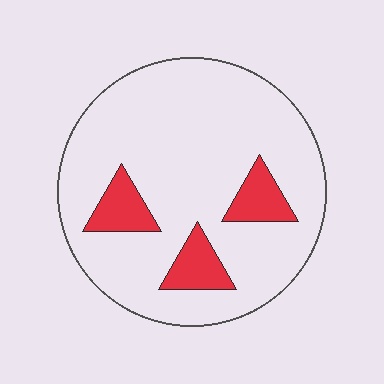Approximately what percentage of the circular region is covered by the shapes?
Approximately 15%.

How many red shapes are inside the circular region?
3.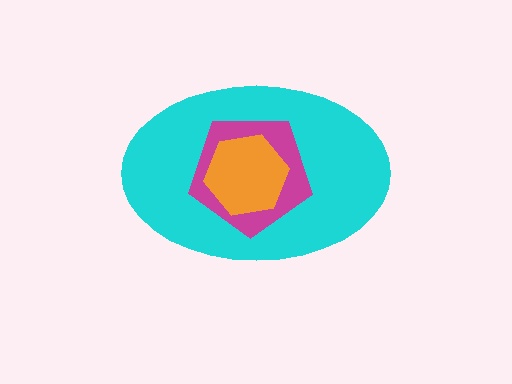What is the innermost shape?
The orange hexagon.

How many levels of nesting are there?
3.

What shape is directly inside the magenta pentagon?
The orange hexagon.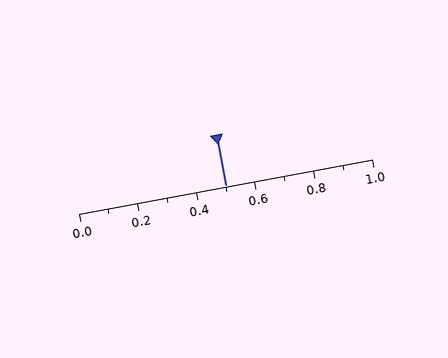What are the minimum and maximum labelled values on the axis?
The axis runs from 0.0 to 1.0.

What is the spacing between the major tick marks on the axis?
The major ticks are spaced 0.2 apart.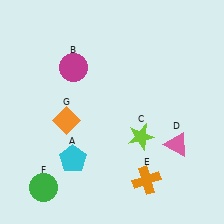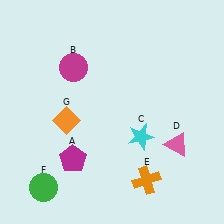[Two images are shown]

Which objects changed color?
A changed from cyan to magenta. C changed from lime to cyan.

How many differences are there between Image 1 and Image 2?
There are 2 differences between the two images.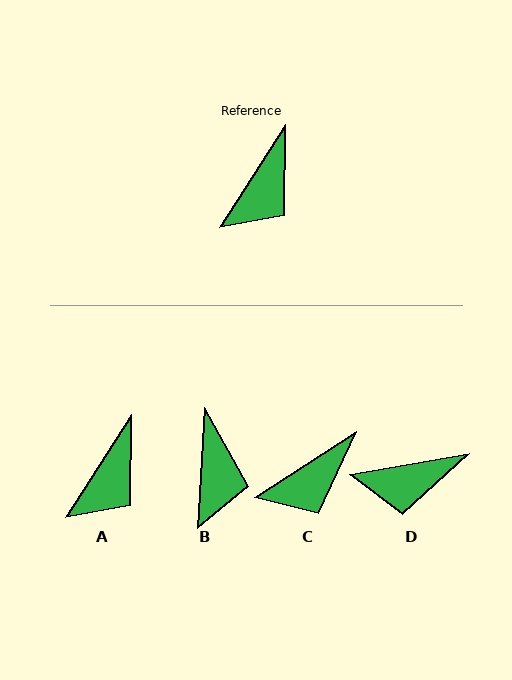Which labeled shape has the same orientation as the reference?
A.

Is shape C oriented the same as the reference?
No, it is off by about 24 degrees.